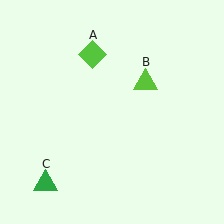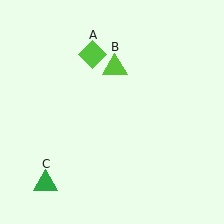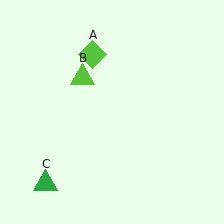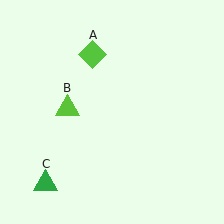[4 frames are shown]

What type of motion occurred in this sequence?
The lime triangle (object B) rotated counterclockwise around the center of the scene.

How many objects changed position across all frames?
1 object changed position: lime triangle (object B).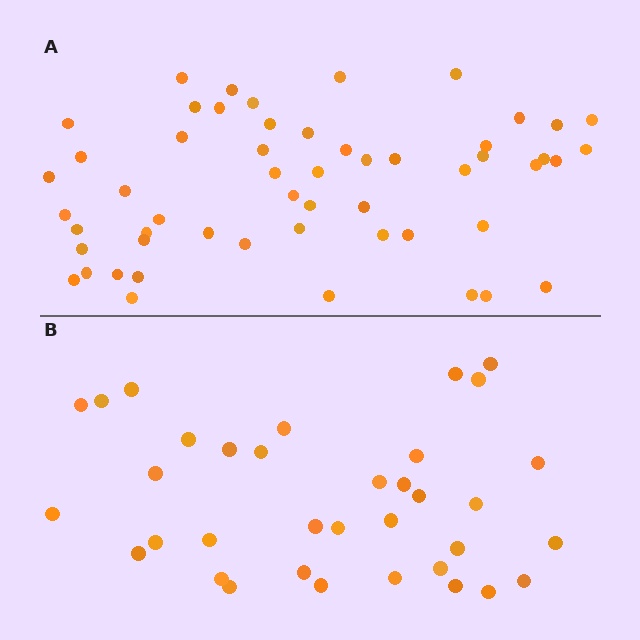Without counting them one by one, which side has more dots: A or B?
Region A (the top region) has more dots.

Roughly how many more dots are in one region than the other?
Region A has approximately 20 more dots than region B.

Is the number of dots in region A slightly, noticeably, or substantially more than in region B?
Region A has substantially more. The ratio is roughly 1.5 to 1.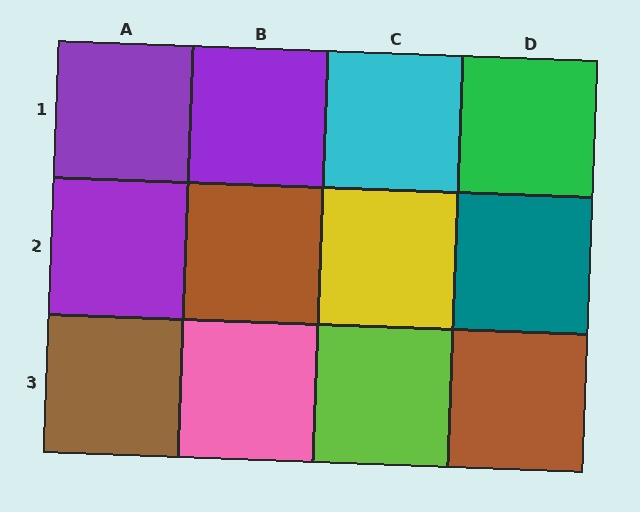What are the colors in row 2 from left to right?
Purple, brown, yellow, teal.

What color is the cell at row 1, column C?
Cyan.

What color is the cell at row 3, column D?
Brown.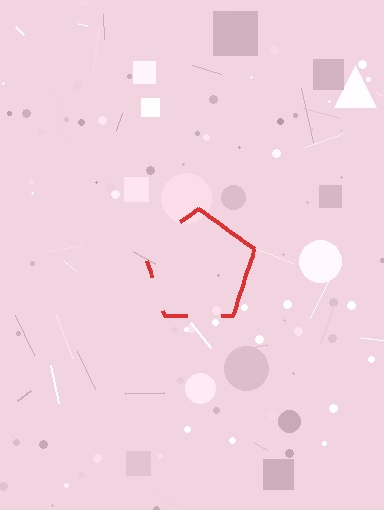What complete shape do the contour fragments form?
The contour fragments form a pentagon.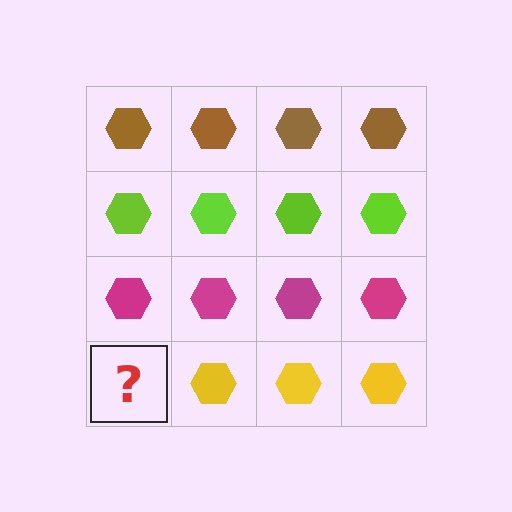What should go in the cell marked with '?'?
The missing cell should contain a yellow hexagon.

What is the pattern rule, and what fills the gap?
The rule is that each row has a consistent color. The gap should be filled with a yellow hexagon.